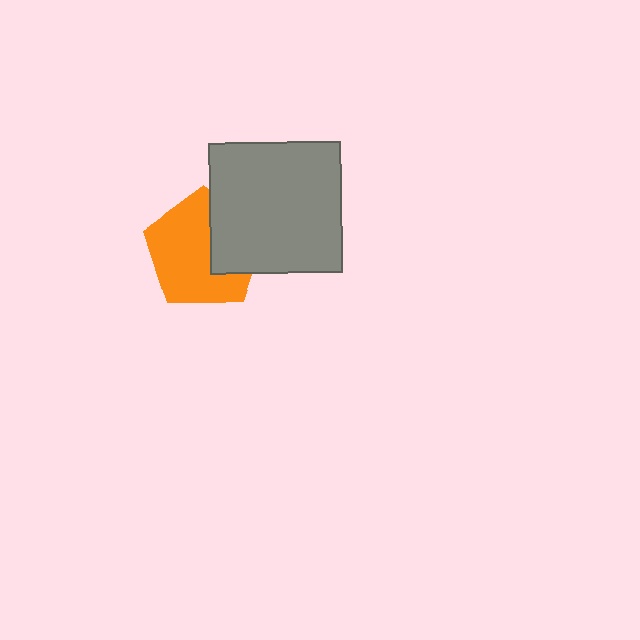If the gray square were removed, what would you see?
You would see the complete orange pentagon.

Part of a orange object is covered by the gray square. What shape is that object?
It is a pentagon.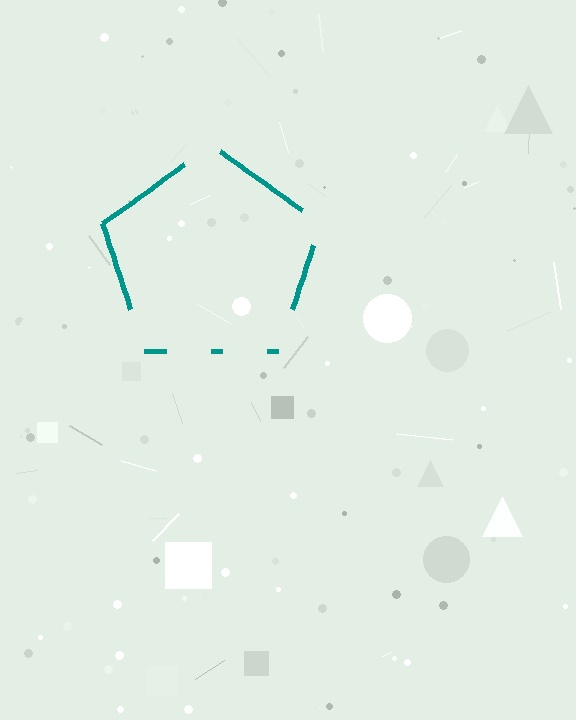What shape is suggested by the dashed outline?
The dashed outline suggests a pentagon.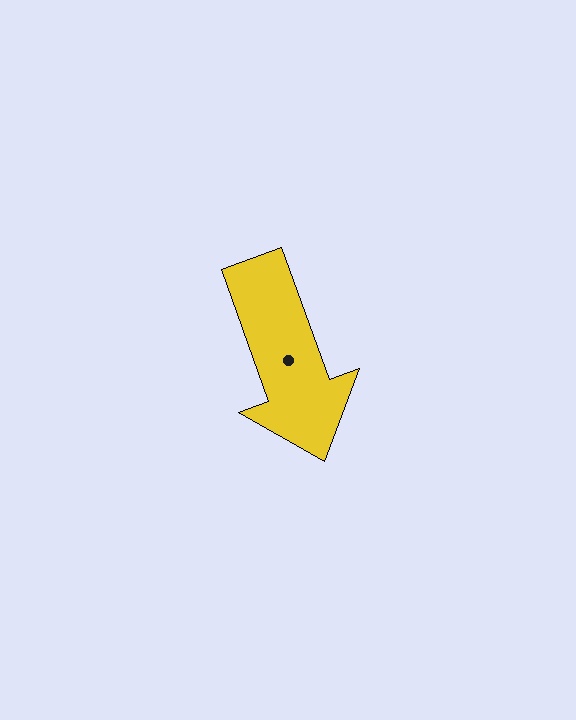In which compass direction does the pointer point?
South.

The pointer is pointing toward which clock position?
Roughly 5 o'clock.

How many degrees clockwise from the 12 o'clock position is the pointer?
Approximately 160 degrees.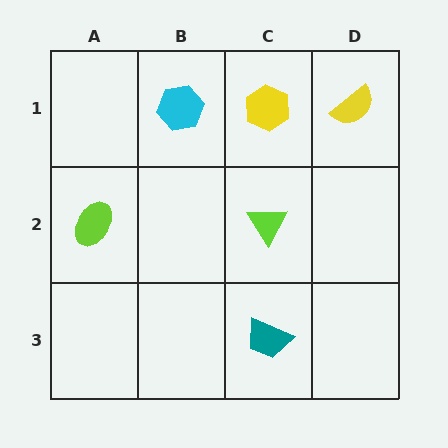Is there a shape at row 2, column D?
No, that cell is empty.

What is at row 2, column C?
A lime triangle.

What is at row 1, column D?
A yellow semicircle.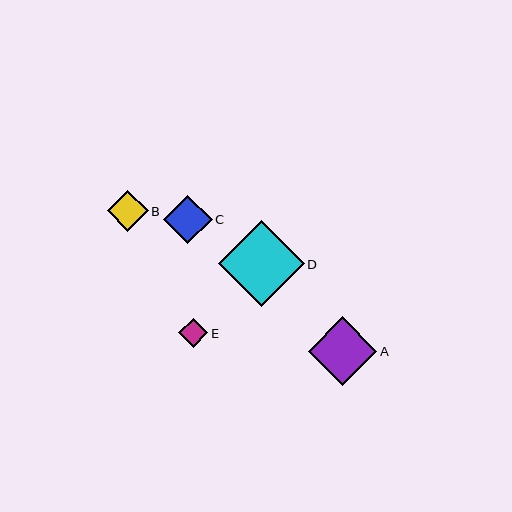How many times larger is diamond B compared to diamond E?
Diamond B is approximately 1.4 times the size of diamond E.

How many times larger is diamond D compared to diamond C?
Diamond D is approximately 1.8 times the size of diamond C.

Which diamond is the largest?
Diamond D is the largest with a size of approximately 86 pixels.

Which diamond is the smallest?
Diamond E is the smallest with a size of approximately 29 pixels.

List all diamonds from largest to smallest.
From largest to smallest: D, A, C, B, E.